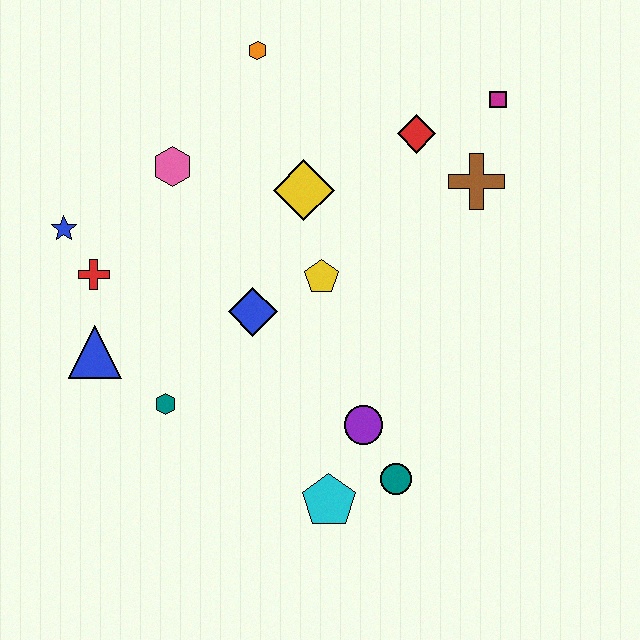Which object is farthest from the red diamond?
The blue triangle is farthest from the red diamond.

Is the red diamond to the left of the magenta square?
Yes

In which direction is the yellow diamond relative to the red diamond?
The yellow diamond is to the left of the red diamond.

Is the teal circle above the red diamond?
No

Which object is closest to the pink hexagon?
The blue star is closest to the pink hexagon.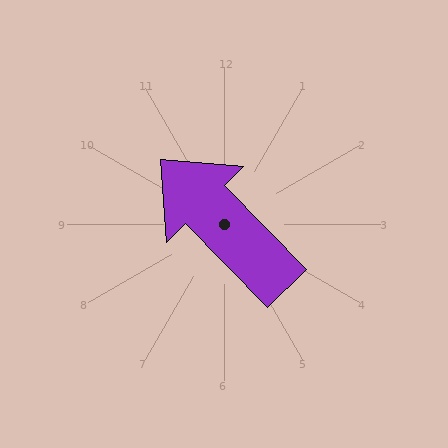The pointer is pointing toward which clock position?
Roughly 11 o'clock.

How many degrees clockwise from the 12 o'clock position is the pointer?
Approximately 316 degrees.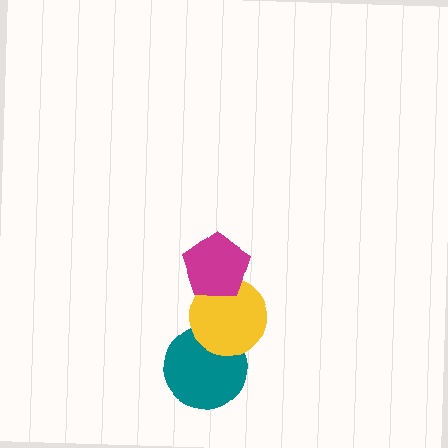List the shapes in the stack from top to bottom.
From top to bottom: the magenta pentagon, the yellow circle, the teal circle.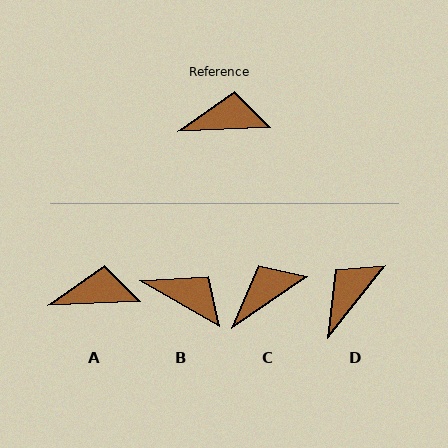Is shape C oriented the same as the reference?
No, it is off by about 32 degrees.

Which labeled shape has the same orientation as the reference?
A.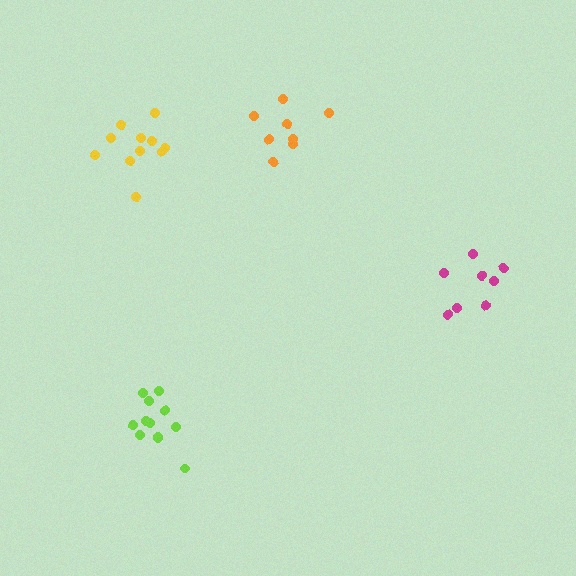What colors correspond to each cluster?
The clusters are colored: yellow, lime, orange, magenta.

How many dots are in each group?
Group 1: 11 dots, Group 2: 12 dots, Group 3: 8 dots, Group 4: 8 dots (39 total).